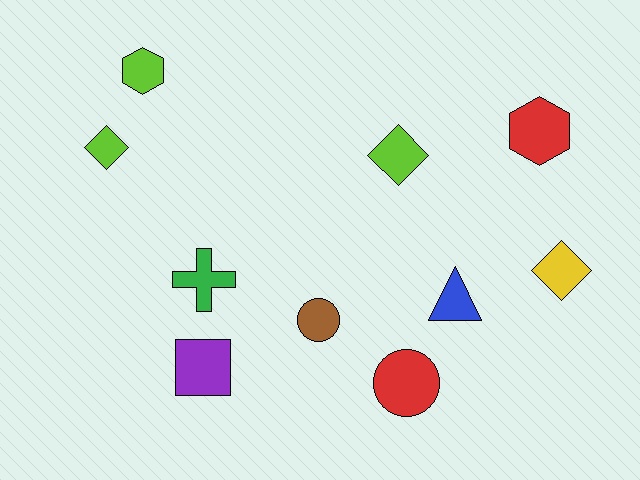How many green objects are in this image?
There is 1 green object.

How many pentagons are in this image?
There are no pentagons.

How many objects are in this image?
There are 10 objects.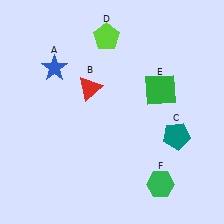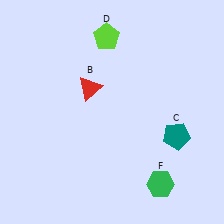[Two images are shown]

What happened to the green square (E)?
The green square (E) was removed in Image 2. It was in the top-right area of Image 1.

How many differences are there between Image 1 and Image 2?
There are 2 differences between the two images.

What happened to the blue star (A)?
The blue star (A) was removed in Image 2. It was in the top-left area of Image 1.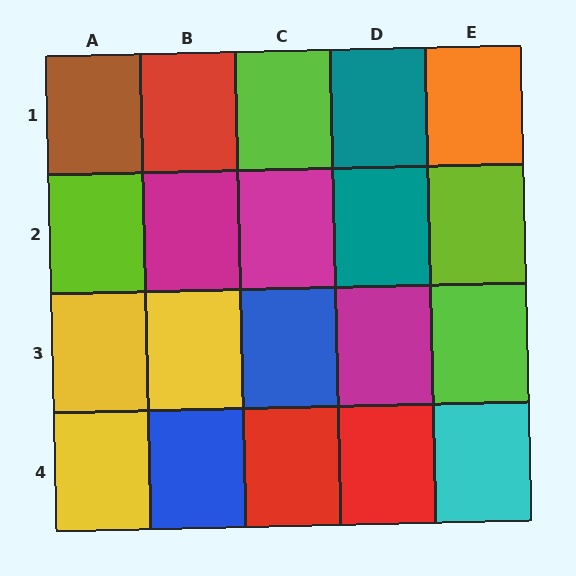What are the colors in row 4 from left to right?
Yellow, blue, red, red, cyan.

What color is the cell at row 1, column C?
Lime.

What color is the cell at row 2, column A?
Lime.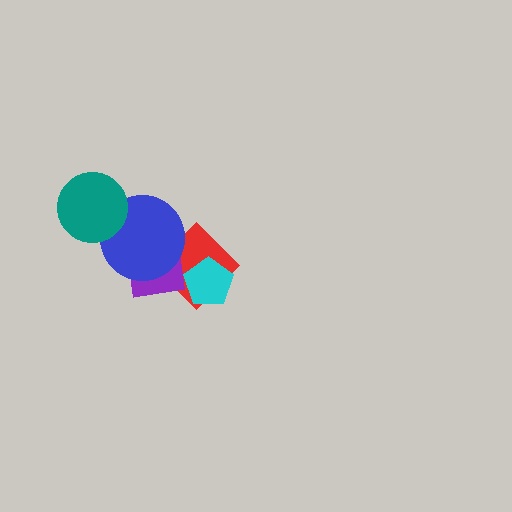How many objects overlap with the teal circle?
1 object overlaps with the teal circle.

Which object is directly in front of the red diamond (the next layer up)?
The purple square is directly in front of the red diamond.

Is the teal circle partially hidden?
No, no other shape covers it.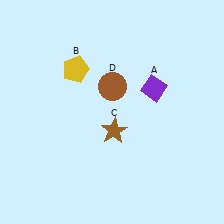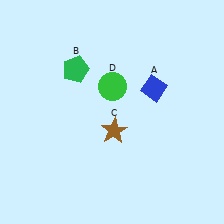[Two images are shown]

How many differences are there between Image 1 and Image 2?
There are 3 differences between the two images.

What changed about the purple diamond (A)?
In Image 1, A is purple. In Image 2, it changed to blue.